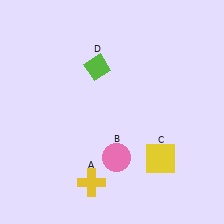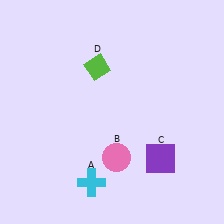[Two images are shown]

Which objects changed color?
A changed from yellow to cyan. C changed from yellow to purple.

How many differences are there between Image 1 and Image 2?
There are 2 differences between the two images.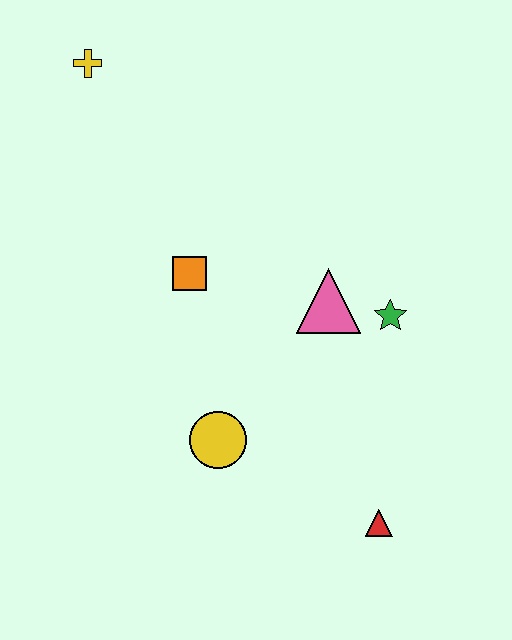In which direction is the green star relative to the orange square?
The green star is to the right of the orange square.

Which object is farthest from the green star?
The yellow cross is farthest from the green star.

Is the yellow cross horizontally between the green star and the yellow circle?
No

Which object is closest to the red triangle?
The yellow circle is closest to the red triangle.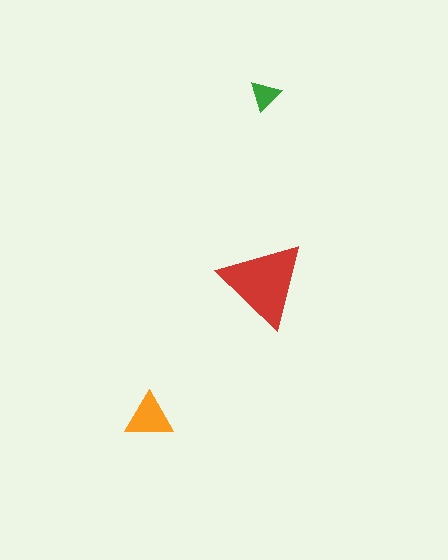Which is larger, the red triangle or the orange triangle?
The red one.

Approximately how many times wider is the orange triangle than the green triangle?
About 1.5 times wider.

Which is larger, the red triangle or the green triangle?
The red one.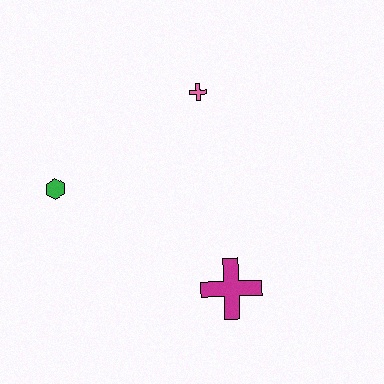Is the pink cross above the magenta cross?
Yes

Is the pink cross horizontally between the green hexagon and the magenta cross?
Yes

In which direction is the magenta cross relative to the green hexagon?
The magenta cross is to the right of the green hexagon.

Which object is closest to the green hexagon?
The pink cross is closest to the green hexagon.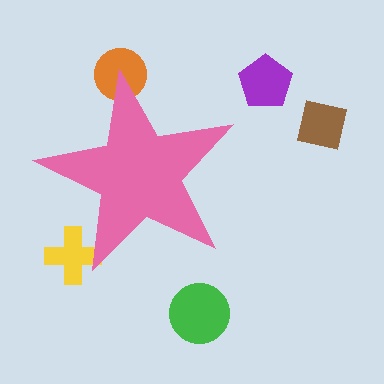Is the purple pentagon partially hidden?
No, the purple pentagon is fully visible.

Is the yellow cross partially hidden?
Yes, the yellow cross is partially hidden behind the pink star.